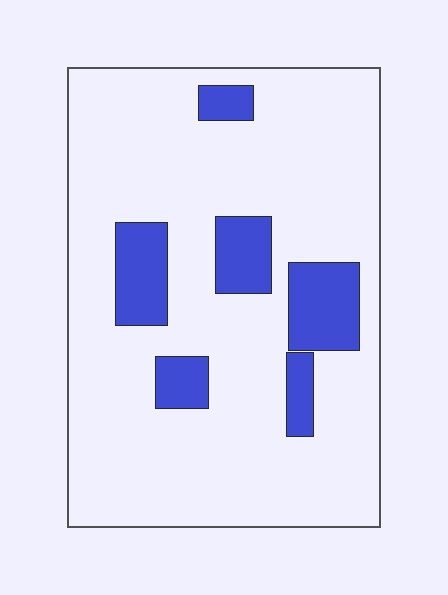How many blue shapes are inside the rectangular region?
6.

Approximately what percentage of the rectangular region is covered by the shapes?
Approximately 15%.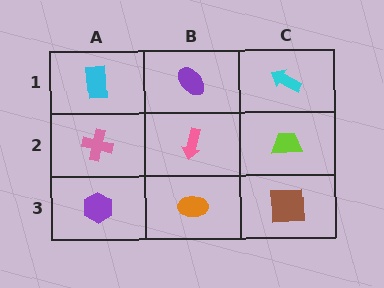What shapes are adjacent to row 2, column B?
A purple ellipse (row 1, column B), an orange ellipse (row 3, column B), a pink cross (row 2, column A), a lime trapezoid (row 2, column C).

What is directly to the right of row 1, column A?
A purple ellipse.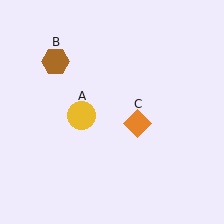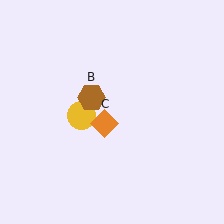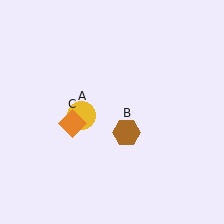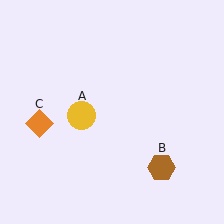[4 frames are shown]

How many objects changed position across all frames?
2 objects changed position: brown hexagon (object B), orange diamond (object C).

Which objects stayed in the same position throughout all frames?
Yellow circle (object A) remained stationary.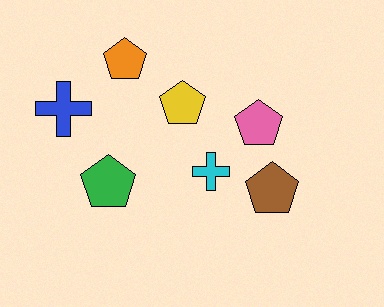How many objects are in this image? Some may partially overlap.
There are 7 objects.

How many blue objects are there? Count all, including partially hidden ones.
There is 1 blue object.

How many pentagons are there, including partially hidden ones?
There are 5 pentagons.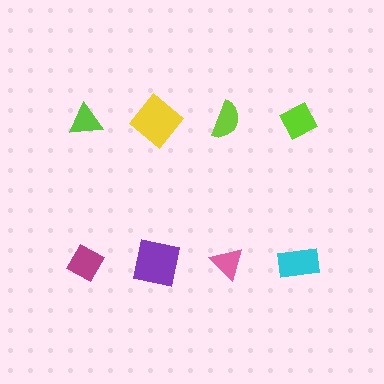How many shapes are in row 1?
4 shapes.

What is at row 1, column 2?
A yellow diamond.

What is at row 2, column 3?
A pink triangle.